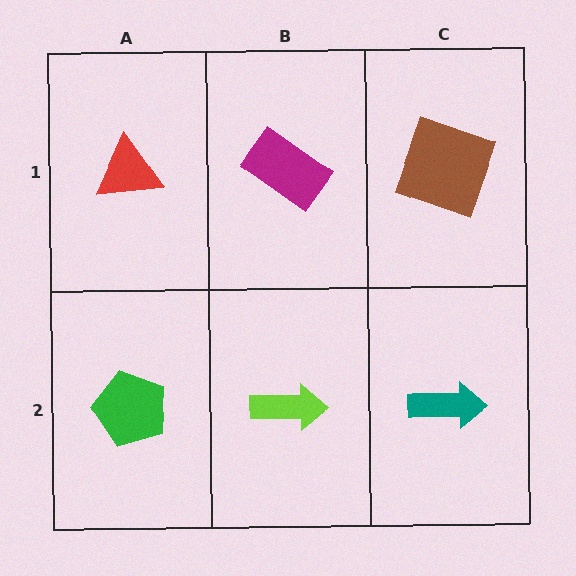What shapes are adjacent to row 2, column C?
A brown square (row 1, column C), a lime arrow (row 2, column B).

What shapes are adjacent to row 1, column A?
A green pentagon (row 2, column A), a magenta rectangle (row 1, column B).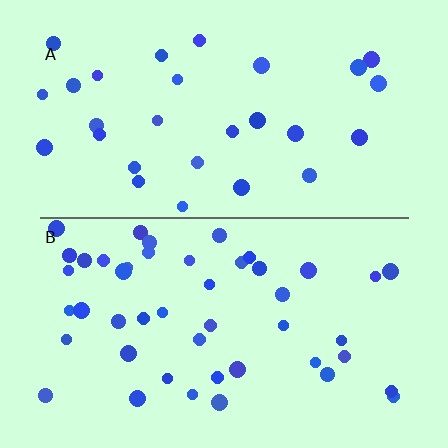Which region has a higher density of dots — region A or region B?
B (the bottom).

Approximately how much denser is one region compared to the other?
Approximately 1.6× — region B over region A.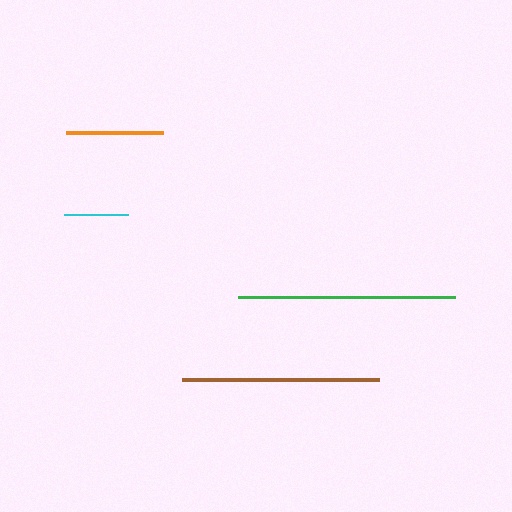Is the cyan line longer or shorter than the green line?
The green line is longer than the cyan line.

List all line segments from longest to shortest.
From longest to shortest: green, brown, orange, cyan.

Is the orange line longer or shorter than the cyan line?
The orange line is longer than the cyan line.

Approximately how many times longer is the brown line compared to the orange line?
The brown line is approximately 2.0 times the length of the orange line.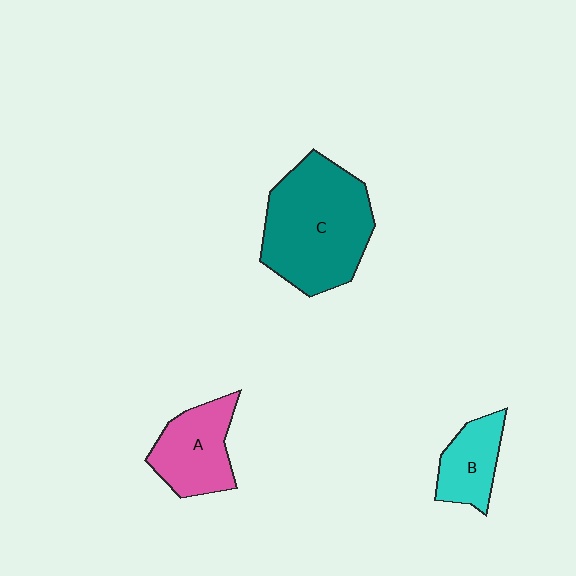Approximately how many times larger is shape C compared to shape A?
Approximately 1.9 times.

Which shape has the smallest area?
Shape B (cyan).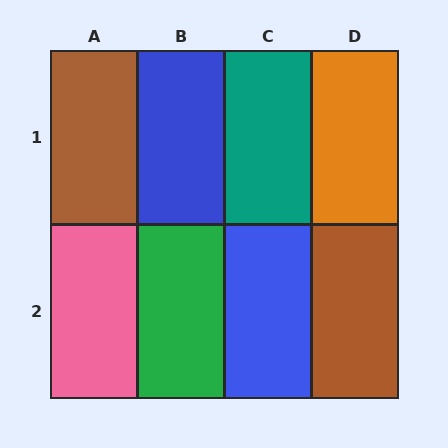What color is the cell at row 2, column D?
Brown.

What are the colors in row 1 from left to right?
Brown, blue, teal, orange.